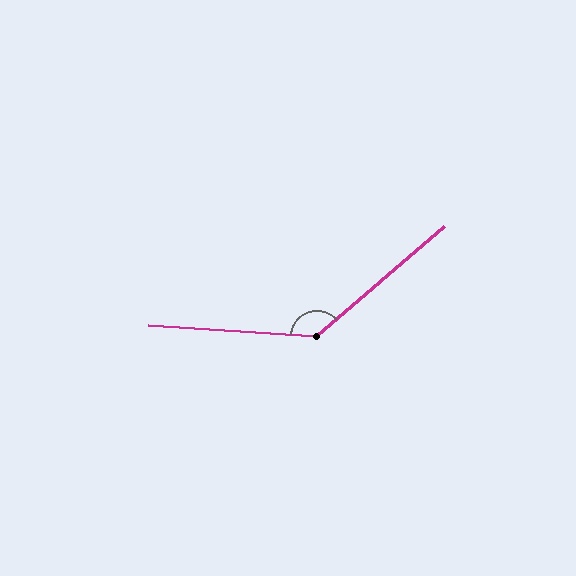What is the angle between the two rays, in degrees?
Approximately 136 degrees.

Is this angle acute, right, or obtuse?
It is obtuse.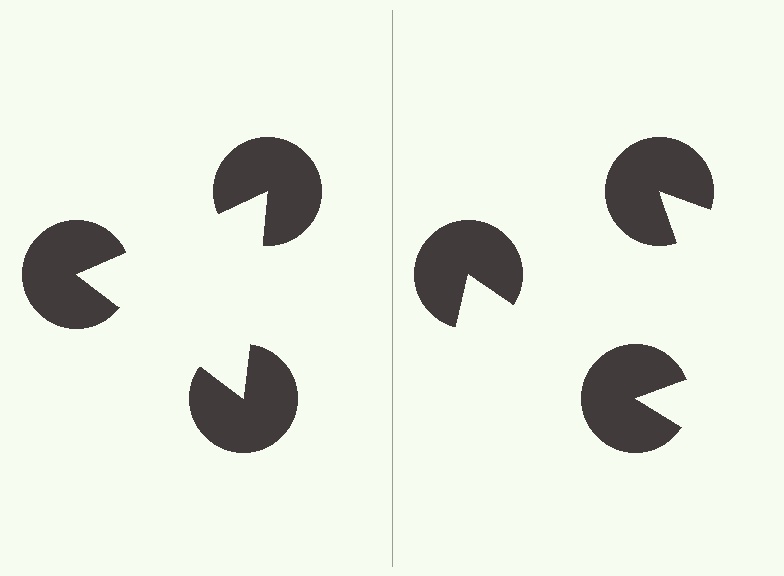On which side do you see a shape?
An illusory triangle appears on the left side. On the right side the wedge cuts are rotated, so no coherent shape forms.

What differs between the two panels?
The pac-man discs are positioned identically on both sides; only the wedge orientations differ. On the left they align to a triangle; on the right they are misaligned.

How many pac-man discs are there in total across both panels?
6 — 3 on each side.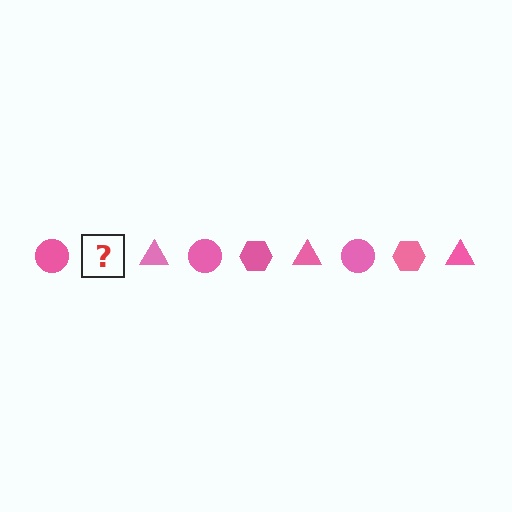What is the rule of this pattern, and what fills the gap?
The rule is that the pattern cycles through circle, hexagon, triangle shapes in pink. The gap should be filled with a pink hexagon.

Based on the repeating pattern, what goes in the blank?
The blank should be a pink hexagon.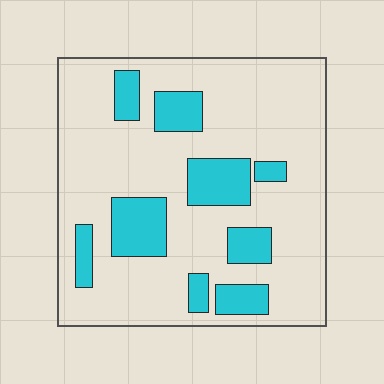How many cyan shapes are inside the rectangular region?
9.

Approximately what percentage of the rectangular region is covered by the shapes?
Approximately 20%.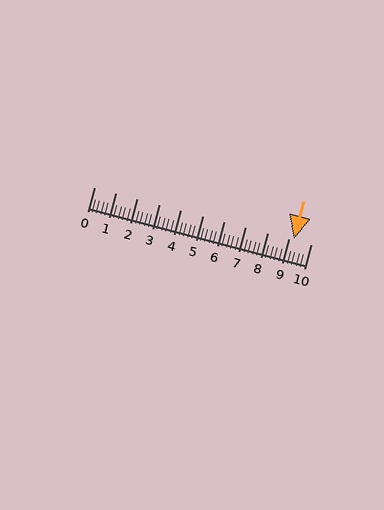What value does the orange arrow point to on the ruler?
The orange arrow points to approximately 9.2.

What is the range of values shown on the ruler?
The ruler shows values from 0 to 10.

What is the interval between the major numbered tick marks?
The major tick marks are spaced 1 units apart.